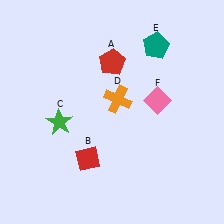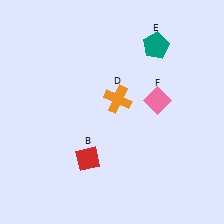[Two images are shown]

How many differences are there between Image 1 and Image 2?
There are 2 differences between the two images.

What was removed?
The red pentagon (A), the green star (C) were removed in Image 2.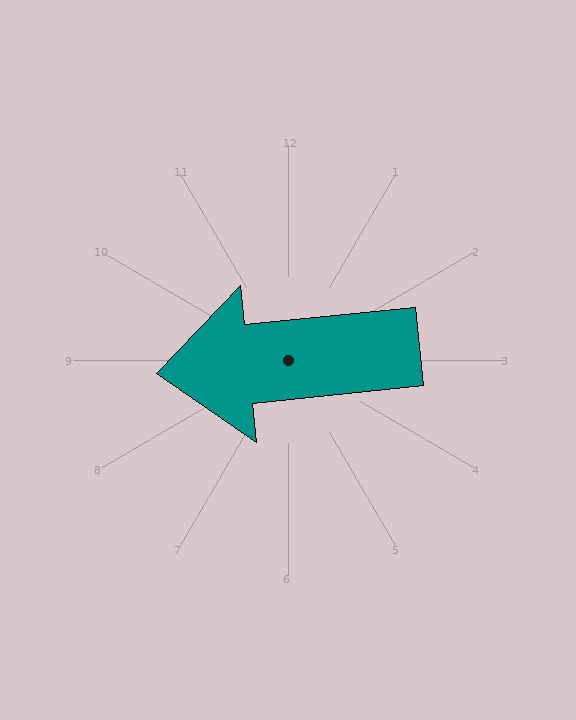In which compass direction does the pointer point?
West.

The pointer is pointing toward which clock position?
Roughly 9 o'clock.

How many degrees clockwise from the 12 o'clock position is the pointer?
Approximately 264 degrees.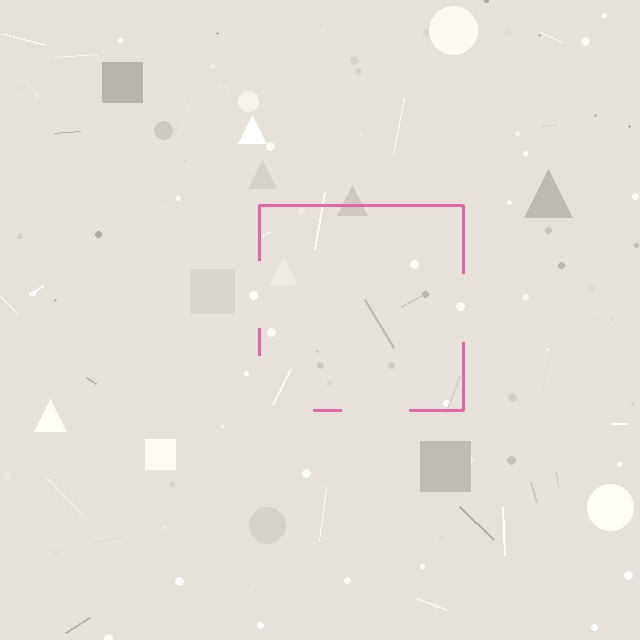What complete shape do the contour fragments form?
The contour fragments form a square.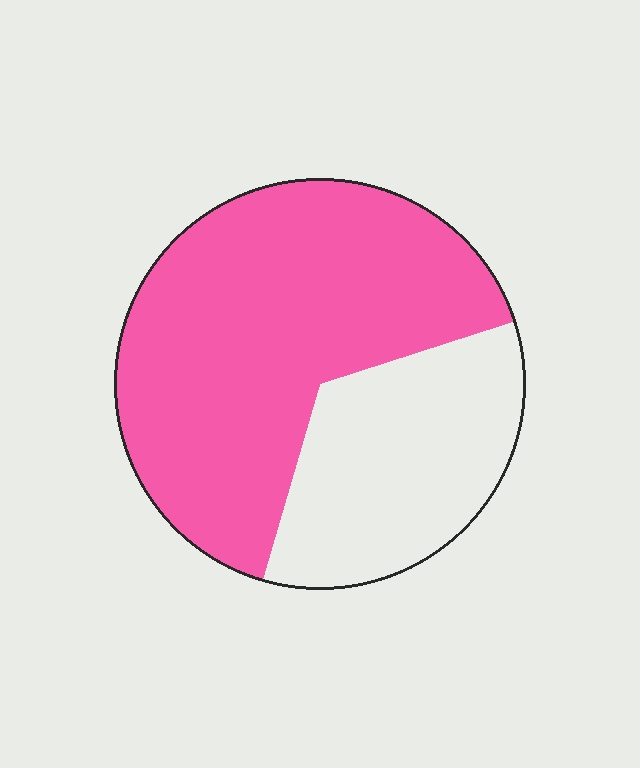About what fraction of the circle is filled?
About two thirds (2/3).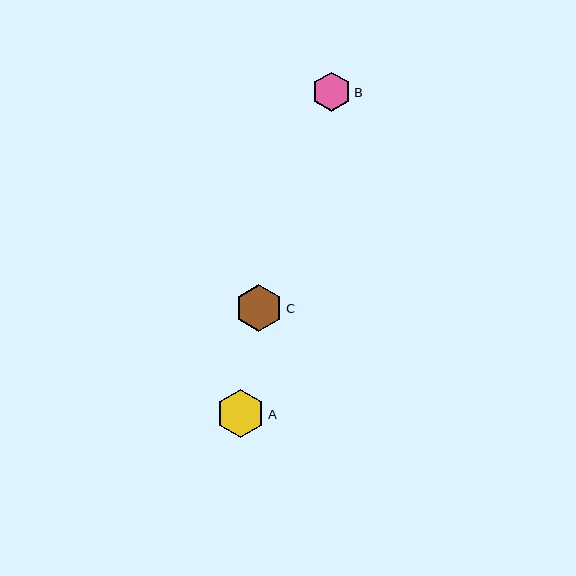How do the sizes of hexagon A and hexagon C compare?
Hexagon A and hexagon C are approximately the same size.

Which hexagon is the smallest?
Hexagon B is the smallest with a size of approximately 39 pixels.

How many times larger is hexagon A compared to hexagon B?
Hexagon A is approximately 1.2 times the size of hexagon B.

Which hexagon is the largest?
Hexagon A is the largest with a size of approximately 49 pixels.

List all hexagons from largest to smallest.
From largest to smallest: A, C, B.